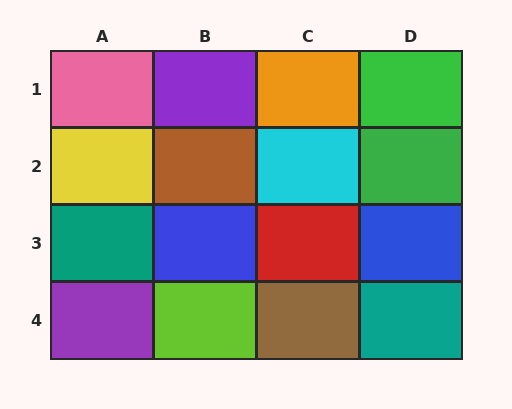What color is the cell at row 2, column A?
Yellow.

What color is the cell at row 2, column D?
Green.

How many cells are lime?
1 cell is lime.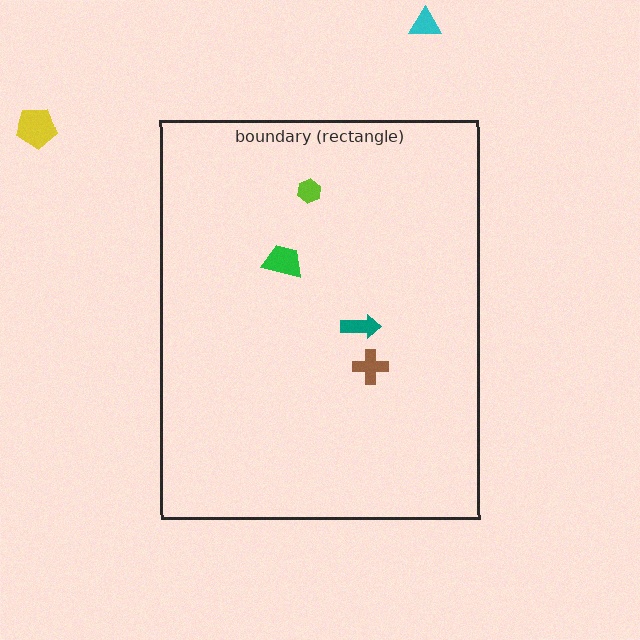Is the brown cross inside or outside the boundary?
Inside.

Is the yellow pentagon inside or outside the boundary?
Outside.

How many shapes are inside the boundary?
4 inside, 2 outside.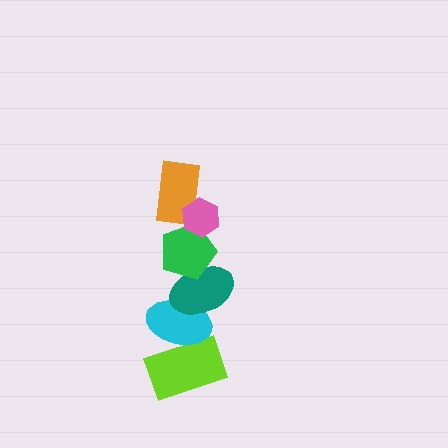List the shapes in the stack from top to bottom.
From top to bottom: the pink hexagon, the orange rectangle, the green pentagon, the teal ellipse, the cyan ellipse, the lime rectangle.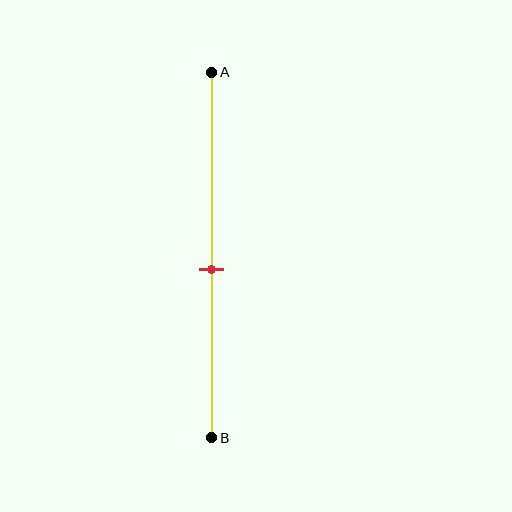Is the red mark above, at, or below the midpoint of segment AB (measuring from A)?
The red mark is below the midpoint of segment AB.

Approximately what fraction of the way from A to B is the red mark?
The red mark is approximately 55% of the way from A to B.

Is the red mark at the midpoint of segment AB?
No, the mark is at about 55% from A, not at the 50% midpoint.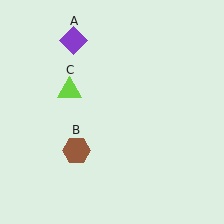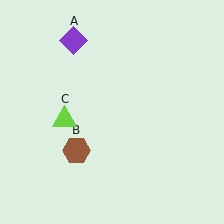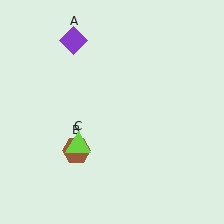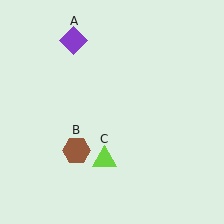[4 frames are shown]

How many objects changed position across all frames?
1 object changed position: lime triangle (object C).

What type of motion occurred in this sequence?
The lime triangle (object C) rotated counterclockwise around the center of the scene.